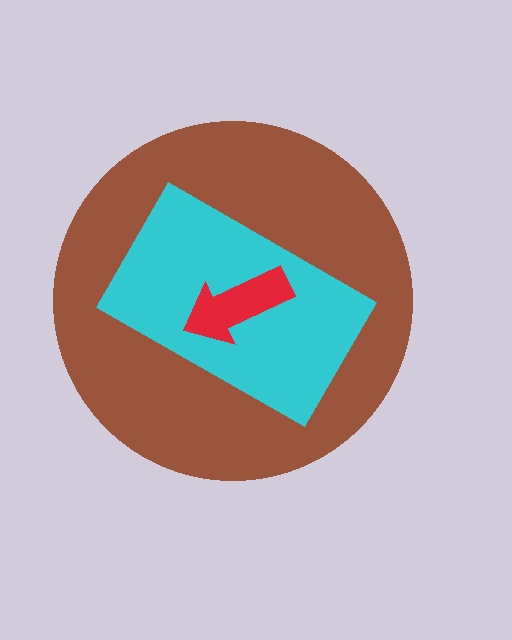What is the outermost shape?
The brown circle.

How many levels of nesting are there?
3.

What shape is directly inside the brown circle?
The cyan rectangle.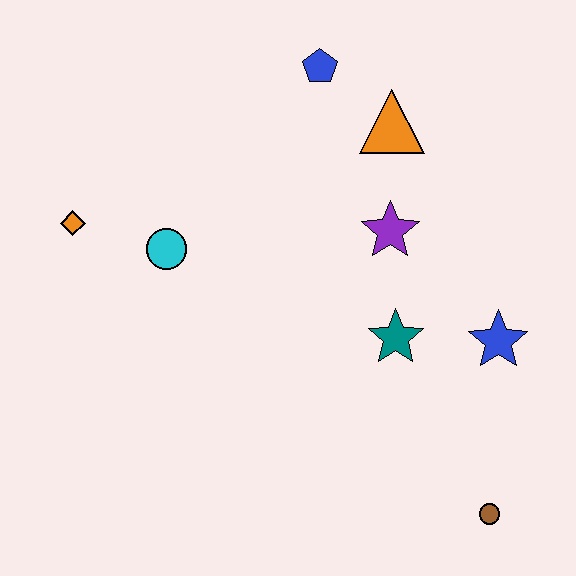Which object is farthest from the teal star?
The orange diamond is farthest from the teal star.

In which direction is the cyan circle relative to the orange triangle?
The cyan circle is to the left of the orange triangle.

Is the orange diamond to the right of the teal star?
No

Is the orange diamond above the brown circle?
Yes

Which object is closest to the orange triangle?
The blue pentagon is closest to the orange triangle.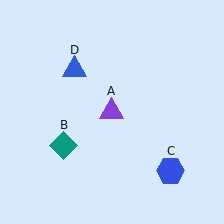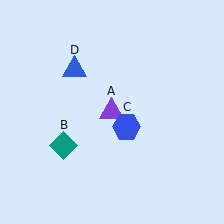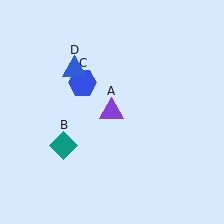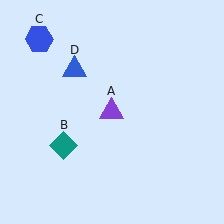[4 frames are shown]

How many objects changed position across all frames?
1 object changed position: blue hexagon (object C).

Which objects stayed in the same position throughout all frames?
Purple triangle (object A) and teal diamond (object B) and blue triangle (object D) remained stationary.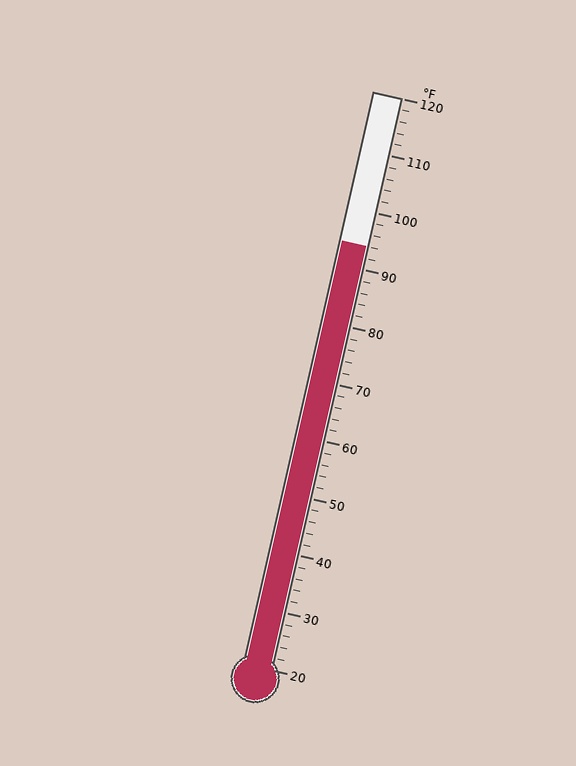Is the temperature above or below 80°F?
The temperature is above 80°F.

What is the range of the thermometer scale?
The thermometer scale ranges from 20°F to 120°F.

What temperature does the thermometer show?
The thermometer shows approximately 94°F.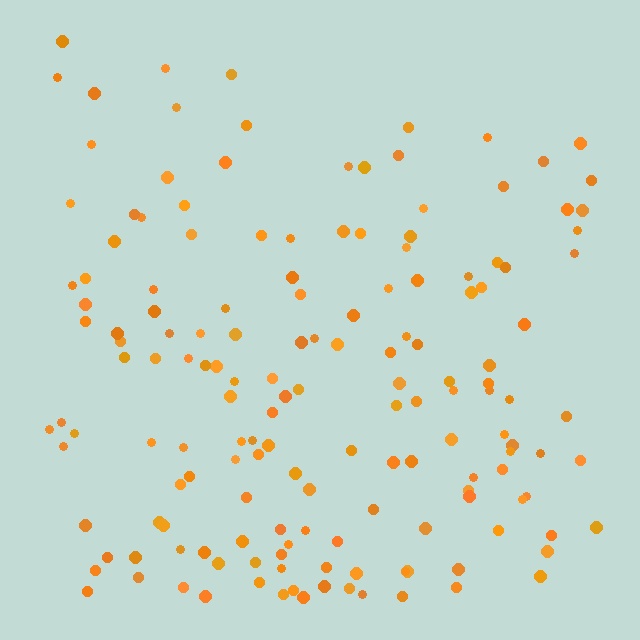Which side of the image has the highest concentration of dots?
The bottom.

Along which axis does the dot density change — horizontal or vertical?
Vertical.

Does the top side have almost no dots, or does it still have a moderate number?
Still a moderate number, just noticeably fewer than the bottom.